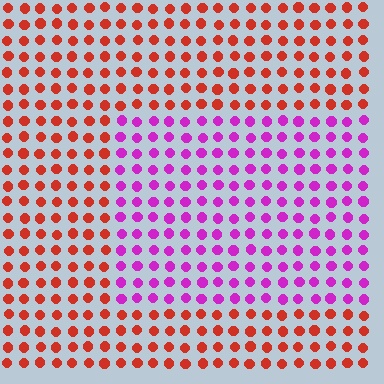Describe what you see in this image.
The image is filled with small red elements in a uniform arrangement. A rectangle-shaped region is visible where the elements are tinted to a slightly different hue, forming a subtle color boundary.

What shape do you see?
I see a rectangle.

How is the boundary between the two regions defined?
The boundary is defined purely by a slight shift in hue (about 63 degrees). Spacing, size, and orientation are identical on both sides.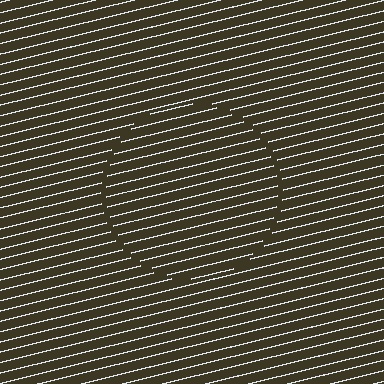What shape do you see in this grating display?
An illusory circle. The interior of the shape contains the same grating, shifted by half a period — the contour is defined by the phase discontinuity where line-ends from the inner and outer gratings abut.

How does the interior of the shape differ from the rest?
The interior of the shape contains the same grating, shifted by half a period — the contour is defined by the phase discontinuity where line-ends from the inner and outer gratings abut.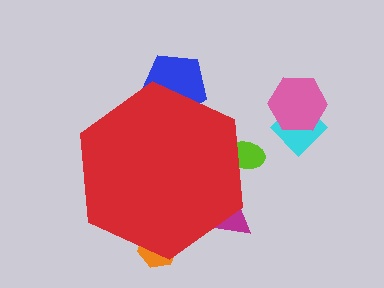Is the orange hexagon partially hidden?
Yes, the orange hexagon is partially hidden behind the red hexagon.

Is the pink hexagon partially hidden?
No, the pink hexagon is fully visible.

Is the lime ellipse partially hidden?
Yes, the lime ellipse is partially hidden behind the red hexagon.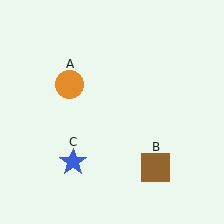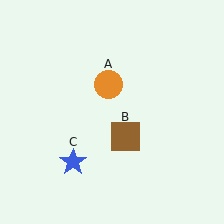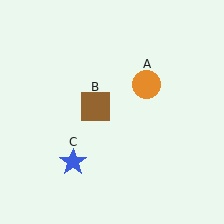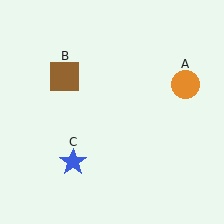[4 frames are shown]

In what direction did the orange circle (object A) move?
The orange circle (object A) moved right.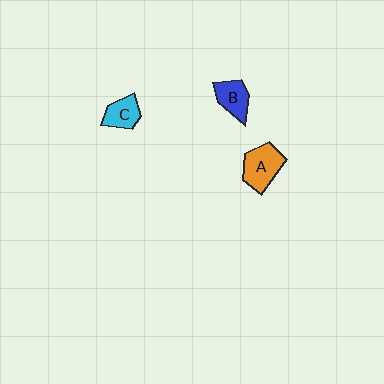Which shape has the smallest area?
Shape C (cyan).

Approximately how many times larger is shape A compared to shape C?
Approximately 1.5 times.